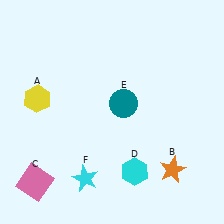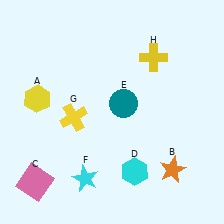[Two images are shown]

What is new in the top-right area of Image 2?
A yellow cross (H) was added in the top-right area of Image 2.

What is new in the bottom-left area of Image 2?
A yellow cross (G) was added in the bottom-left area of Image 2.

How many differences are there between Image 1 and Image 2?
There are 2 differences between the two images.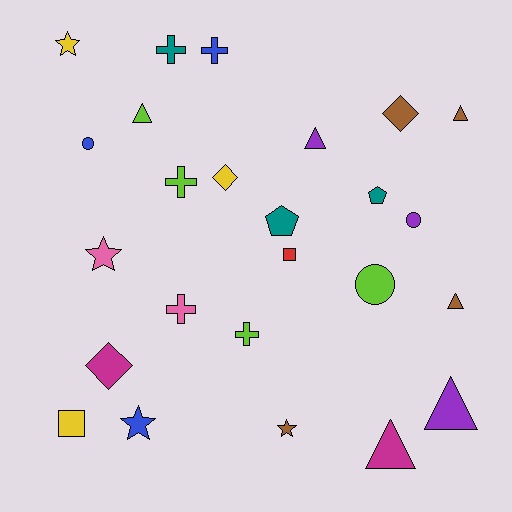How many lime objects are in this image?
There are 4 lime objects.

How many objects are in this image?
There are 25 objects.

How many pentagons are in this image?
There are 2 pentagons.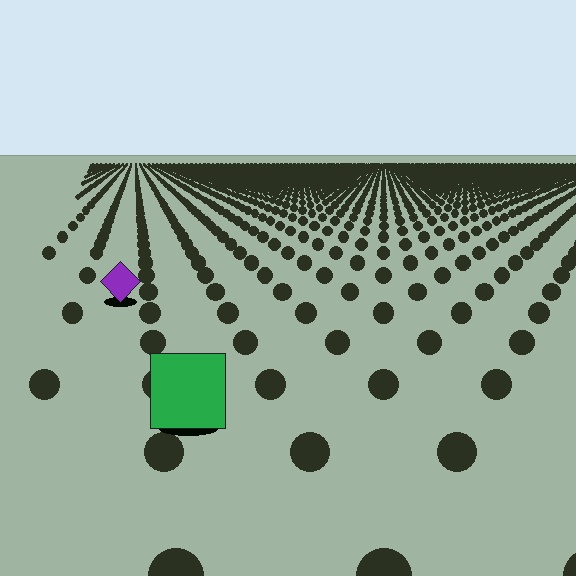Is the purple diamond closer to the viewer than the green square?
No. The green square is closer — you can tell from the texture gradient: the ground texture is coarser near it.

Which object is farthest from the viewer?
The purple diamond is farthest from the viewer. It appears smaller and the ground texture around it is denser.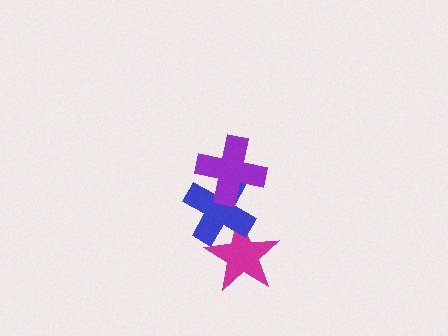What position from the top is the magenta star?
The magenta star is 3rd from the top.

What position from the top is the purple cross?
The purple cross is 1st from the top.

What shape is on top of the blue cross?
The purple cross is on top of the blue cross.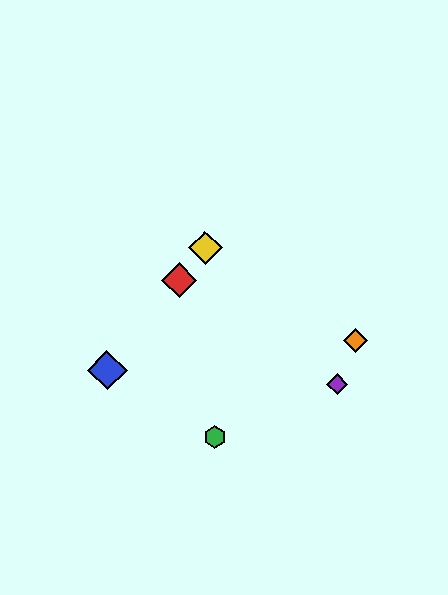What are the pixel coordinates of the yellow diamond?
The yellow diamond is at (205, 248).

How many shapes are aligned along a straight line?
3 shapes (the red diamond, the blue diamond, the yellow diamond) are aligned along a straight line.